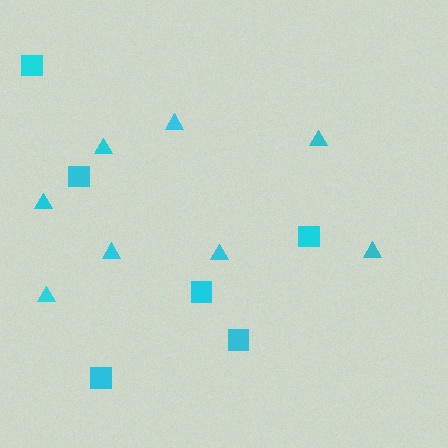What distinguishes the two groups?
There are 2 groups: one group of squares (6) and one group of triangles (8).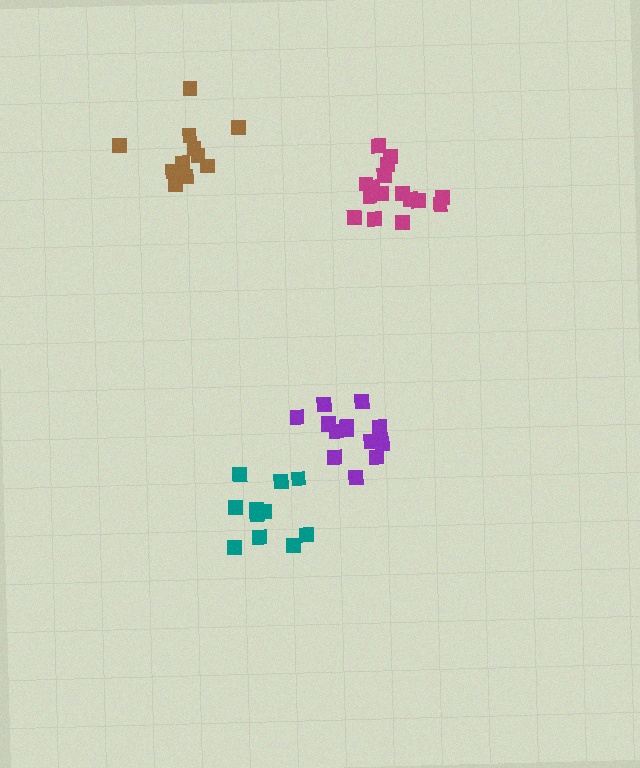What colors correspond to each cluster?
The clusters are colored: purple, teal, magenta, brown.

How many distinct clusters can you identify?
There are 4 distinct clusters.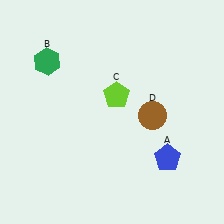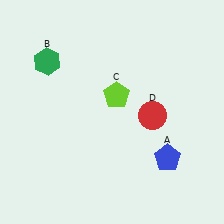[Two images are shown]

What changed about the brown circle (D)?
In Image 1, D is brown. In Image 2, it changed to red.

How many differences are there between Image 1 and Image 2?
There is 1 difference between the two images.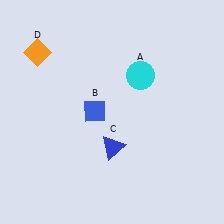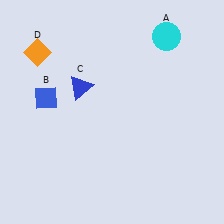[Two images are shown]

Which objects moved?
The objects that moved are: the cyan circle (A), the blue diamond (B), the blue triangle (C).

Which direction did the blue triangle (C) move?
The blue triangle (C) moved up.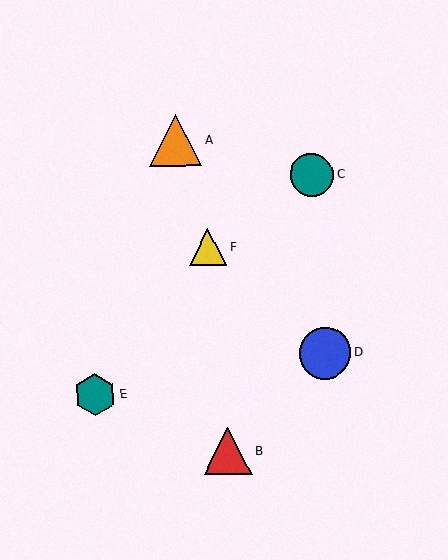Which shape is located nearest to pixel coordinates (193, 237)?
The yellow triangle (labeled F) at (208, 247) is nearest to that location.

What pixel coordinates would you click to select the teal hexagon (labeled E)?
Click at (95, 394) to select the teal hexagon E.